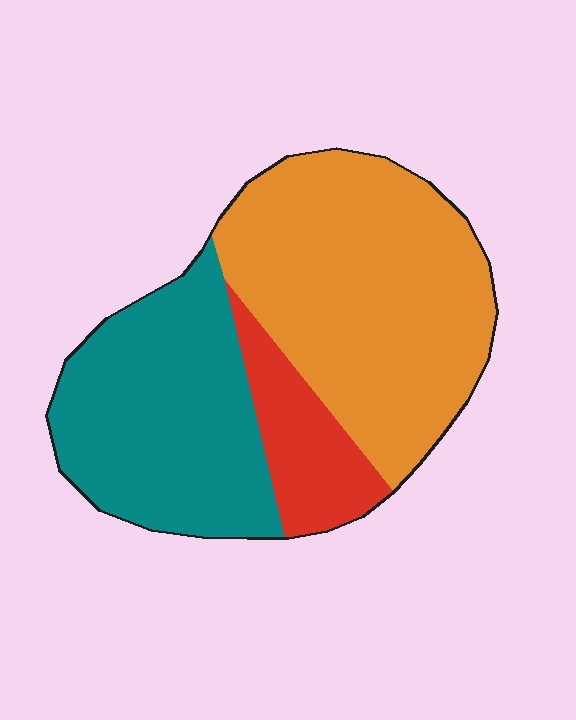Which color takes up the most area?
Orange, at roughly 50%.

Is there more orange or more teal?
Orange.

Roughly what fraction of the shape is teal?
Teal takes up about three eighths (3/8) of the shape.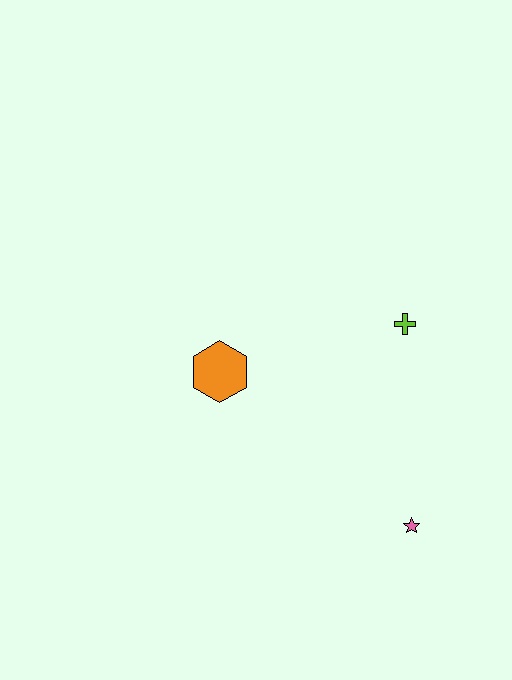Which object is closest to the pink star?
The lime cross is closest to the pink star.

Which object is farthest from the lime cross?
The pink star is farthest from the lime cross.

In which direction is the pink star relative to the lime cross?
The pink star is below the lime cross.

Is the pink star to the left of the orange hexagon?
No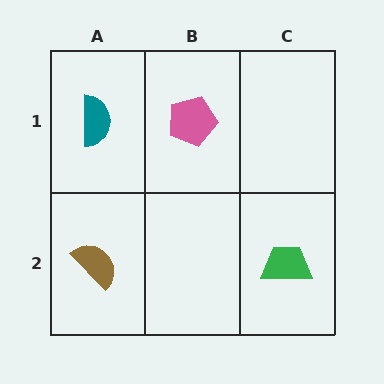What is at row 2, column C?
A green trapezoid.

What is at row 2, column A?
A brown semicircle.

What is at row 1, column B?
A pink pentagon.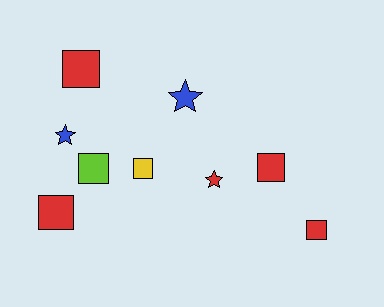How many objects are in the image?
There are 9 objects.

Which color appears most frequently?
Red, with 5 objects.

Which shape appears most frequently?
Square, with 6 objects.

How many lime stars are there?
There are no lime stars.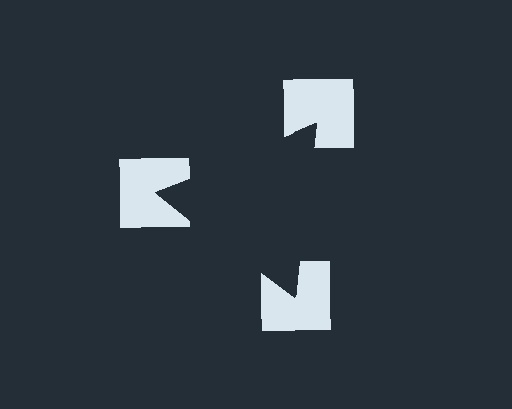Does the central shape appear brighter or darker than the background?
It typically appears slightly darker than the background, even though no actual brightness change is drawn.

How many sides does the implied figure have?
3 sides.